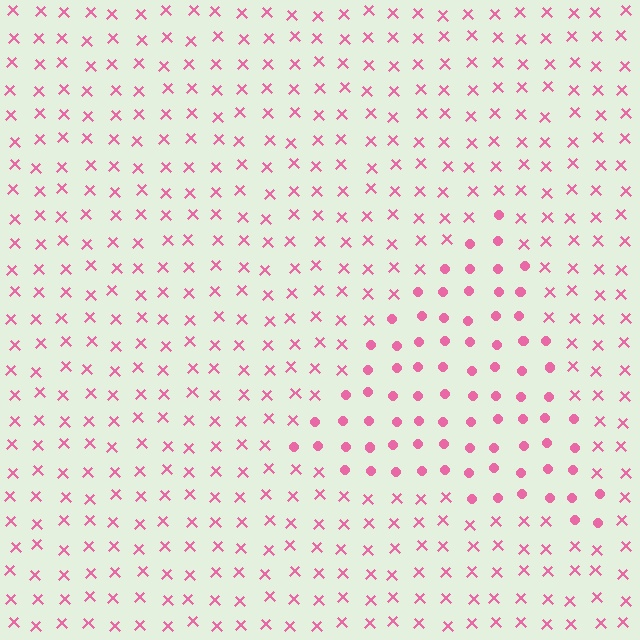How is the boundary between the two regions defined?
The boundary is defined by a change in element shape: circles inside vs. X marks outside. All elements share the same color and spacing.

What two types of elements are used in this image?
The image uses circles inside the triangle region and X marks outside it.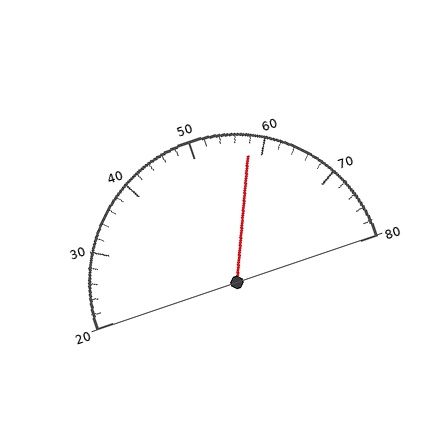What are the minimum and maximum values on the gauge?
The gauge ranges from 20 to 80.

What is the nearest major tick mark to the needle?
The nearest major tick mark is 60.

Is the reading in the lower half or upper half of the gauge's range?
The reading is in the upper half of the range (20 to 80).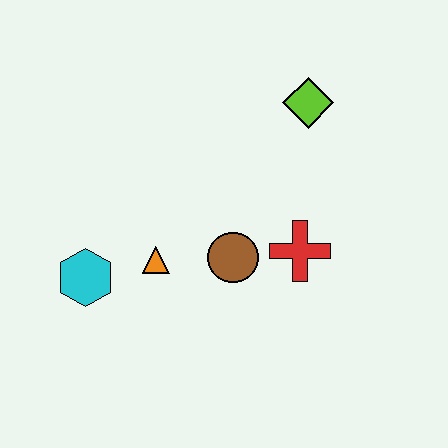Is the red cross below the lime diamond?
Yes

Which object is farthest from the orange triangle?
The lime diamond is farthest from the orange triangle.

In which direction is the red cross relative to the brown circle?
The red cross is to the right of the brown circle.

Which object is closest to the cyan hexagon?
The orange triangle is closest to the cyan hexagon.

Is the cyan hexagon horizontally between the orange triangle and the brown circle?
No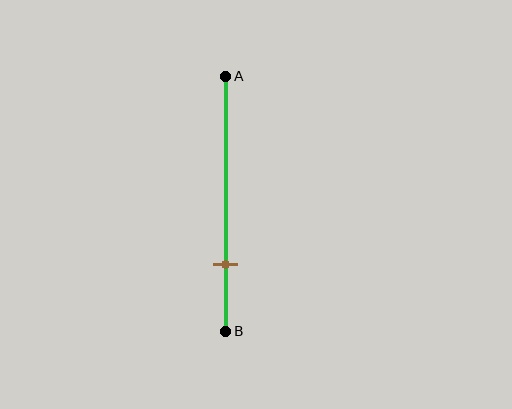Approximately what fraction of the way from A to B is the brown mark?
The brown mark is approximately 75% of the way from A to B.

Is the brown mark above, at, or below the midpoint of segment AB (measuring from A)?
The brown mark is below the midpoint of segment AB.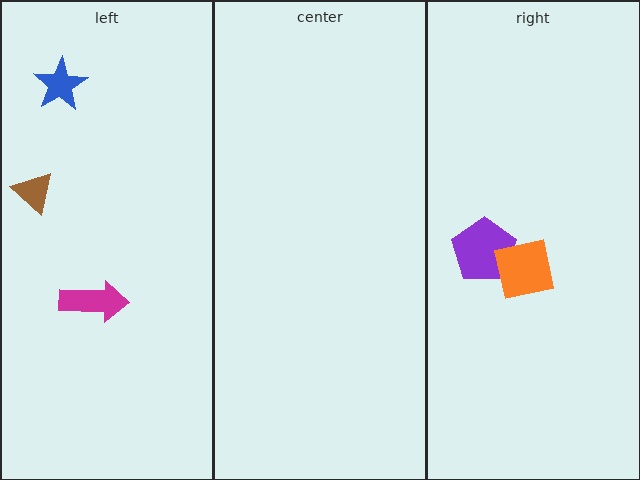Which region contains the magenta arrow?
The left region.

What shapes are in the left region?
The blue star, the magenta arrow, the brown triangle.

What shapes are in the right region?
The purple pentagon, the orange square.